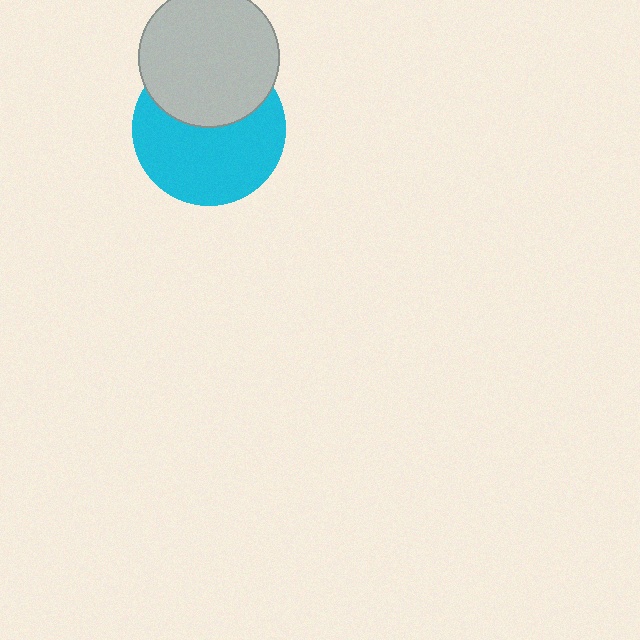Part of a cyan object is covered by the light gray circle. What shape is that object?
It is a circle.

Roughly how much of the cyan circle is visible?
About half of it is visible (roughly 63%).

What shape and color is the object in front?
The object in front is a light gray circle.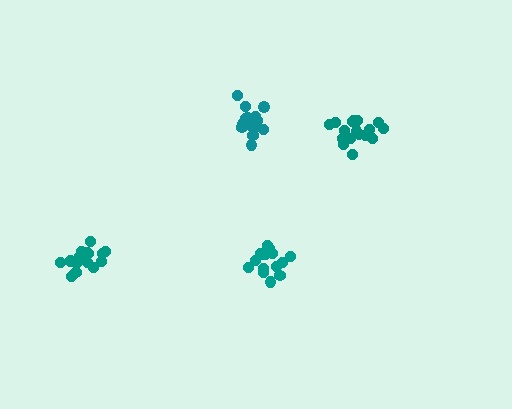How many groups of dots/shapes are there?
There are 4 groups.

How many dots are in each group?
Group 1: 15 dots, Group 2: 17 dots, Group 3: 17 dots, Group 4: 16 dots (65 total).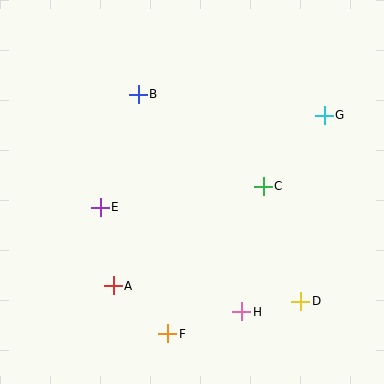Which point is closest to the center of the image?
Point C at (263, 186) is closest to the center.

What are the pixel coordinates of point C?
Point C is at (263, 186).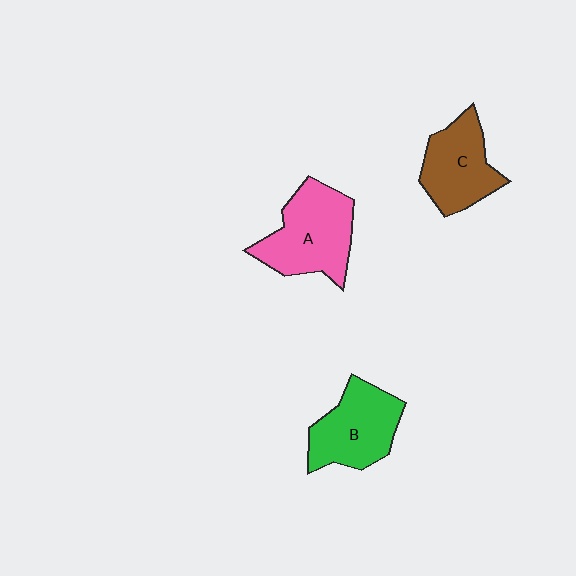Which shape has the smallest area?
Shape C (brown).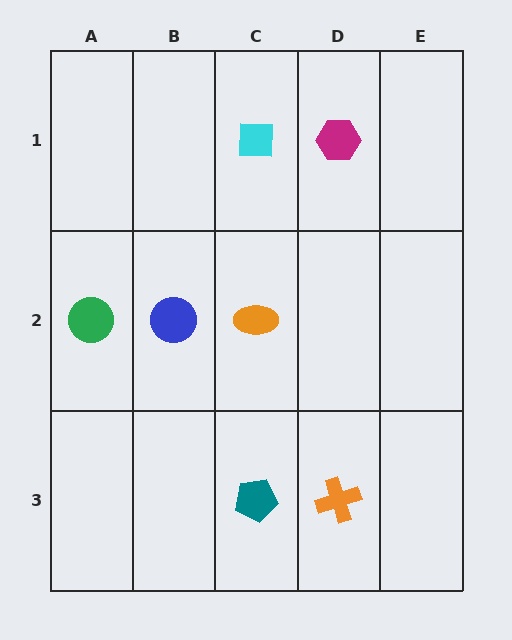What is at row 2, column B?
A blue circle.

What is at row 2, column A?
A green circle.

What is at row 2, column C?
An orange ellipse.